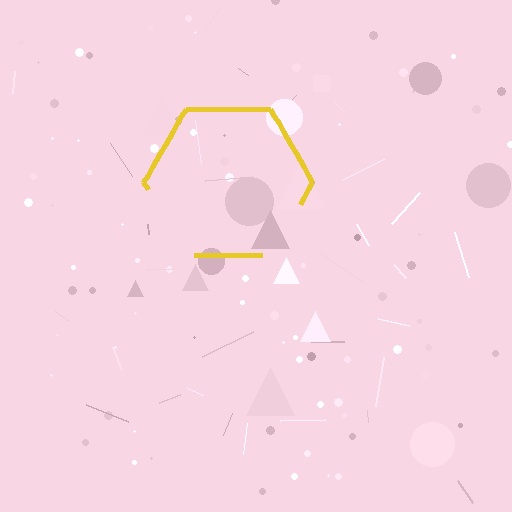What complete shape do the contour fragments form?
The contour fragments form a hexagon.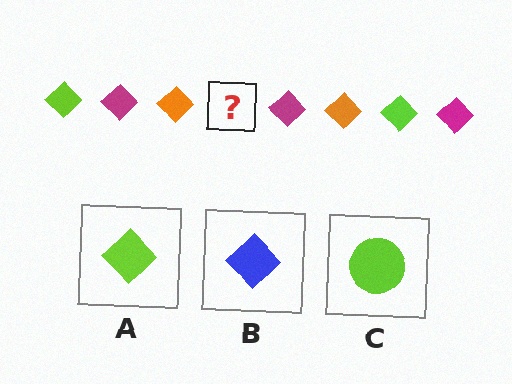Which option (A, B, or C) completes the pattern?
A.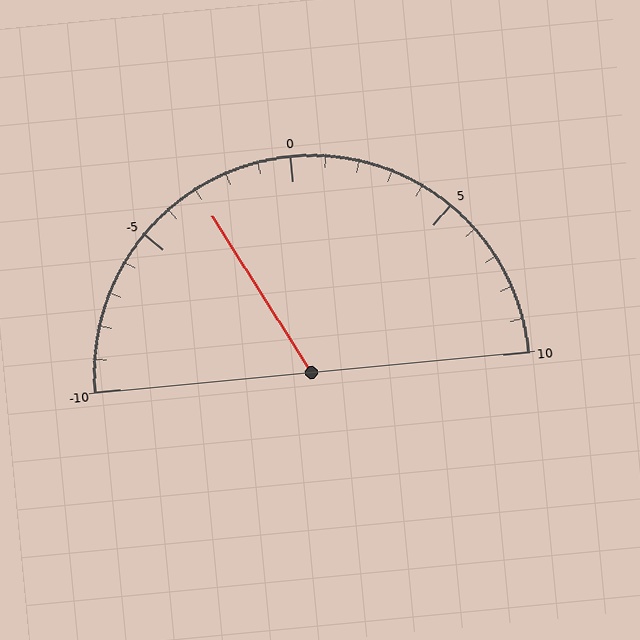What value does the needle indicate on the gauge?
The needle indicates approximately -3.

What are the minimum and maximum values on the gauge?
The gauge ranges from -10 to 10.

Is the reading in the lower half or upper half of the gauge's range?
The reading is in the lower half of the range (-10 to 10).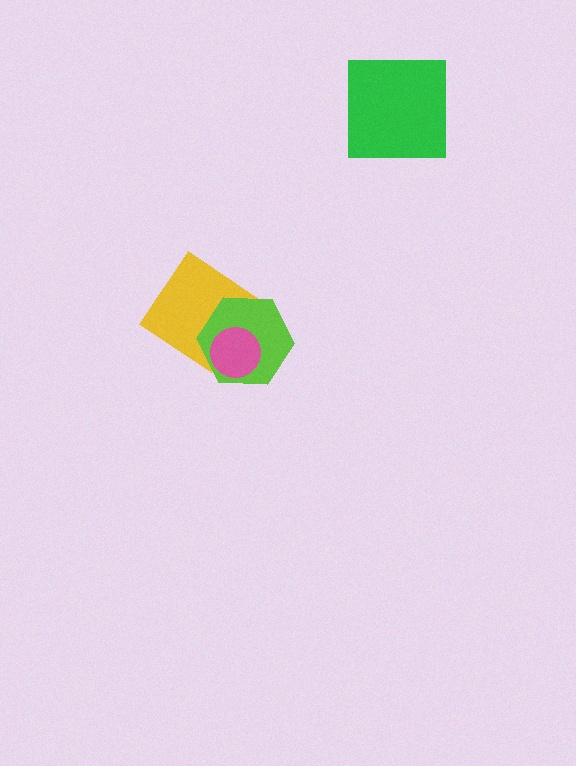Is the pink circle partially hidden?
No, no other shape covers it.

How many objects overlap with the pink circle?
2 objects overlap with the pink circle.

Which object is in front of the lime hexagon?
The pink circle is in front of the lime hexagon.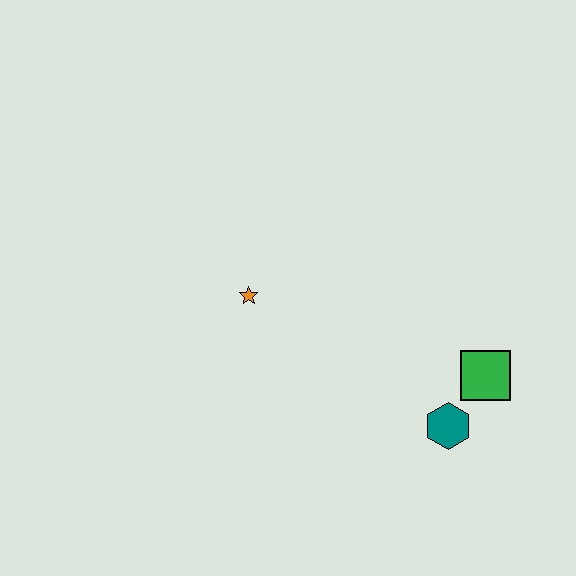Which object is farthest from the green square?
The orange star is farthest from the green square.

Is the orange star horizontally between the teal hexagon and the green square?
No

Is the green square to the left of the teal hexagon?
No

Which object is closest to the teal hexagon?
The green square is closest to the teal hexagon.